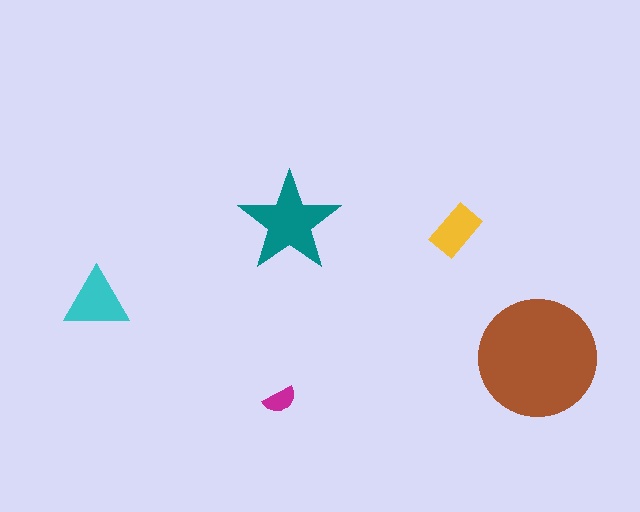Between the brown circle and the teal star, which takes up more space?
The brown circle.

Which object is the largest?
The brown circle.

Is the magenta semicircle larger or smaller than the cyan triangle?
Smaller.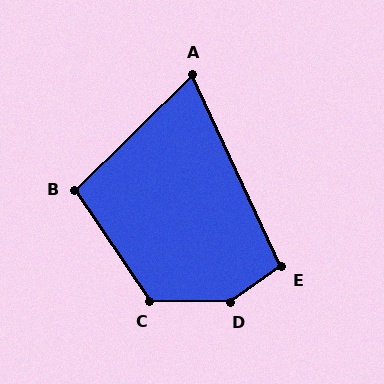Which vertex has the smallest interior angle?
A, at approximately 71 degrees.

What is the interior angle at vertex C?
Approximately 125 degrees (obtuse).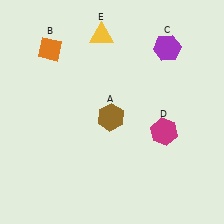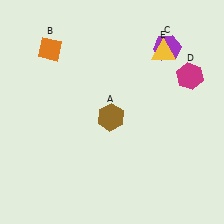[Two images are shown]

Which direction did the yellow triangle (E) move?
The yellow triangle (E) moved right.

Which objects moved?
The objects that moved are: the magenta hexagon (D), the yellow triangle (E).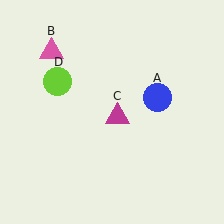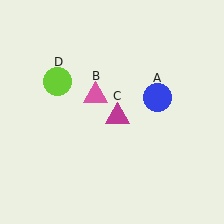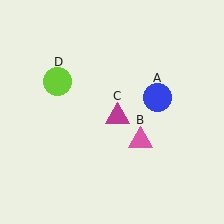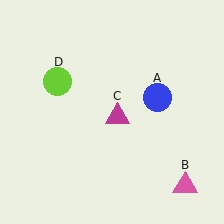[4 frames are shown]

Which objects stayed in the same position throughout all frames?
Blue circle (object A) and magenta triangle (object C) and lime circle (object D) remained stationary.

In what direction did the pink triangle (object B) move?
The pink triangle (object B) moved down and to the right.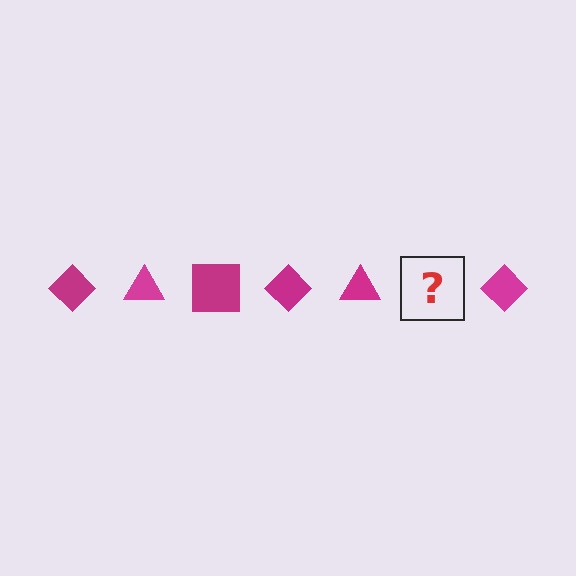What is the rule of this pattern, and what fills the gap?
The rule is that the pattern cycles through diamond, triangle, square shapes in magenta. The gap should be filled with a magenta square.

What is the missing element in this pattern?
The missing element is a magenta square.